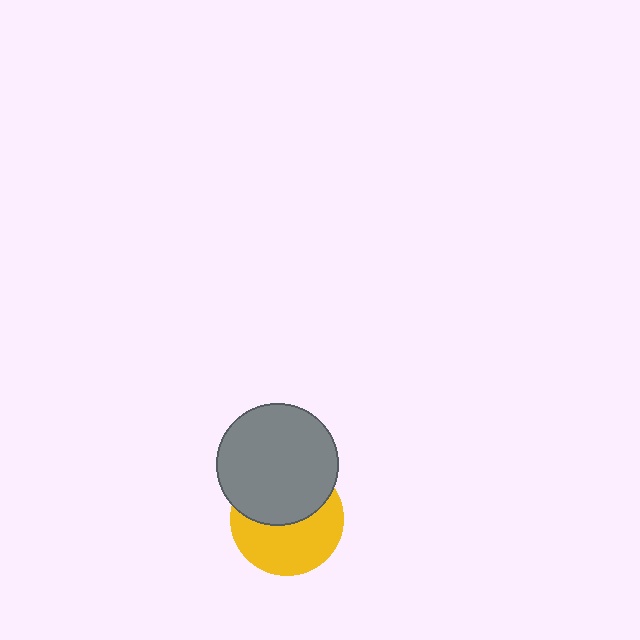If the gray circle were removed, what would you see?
You would see the complete yellow circle.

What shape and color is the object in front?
The object in front is a gray circle.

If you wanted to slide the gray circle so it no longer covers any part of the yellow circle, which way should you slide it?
Slide it up — that is the most direct way to separate the two shapes.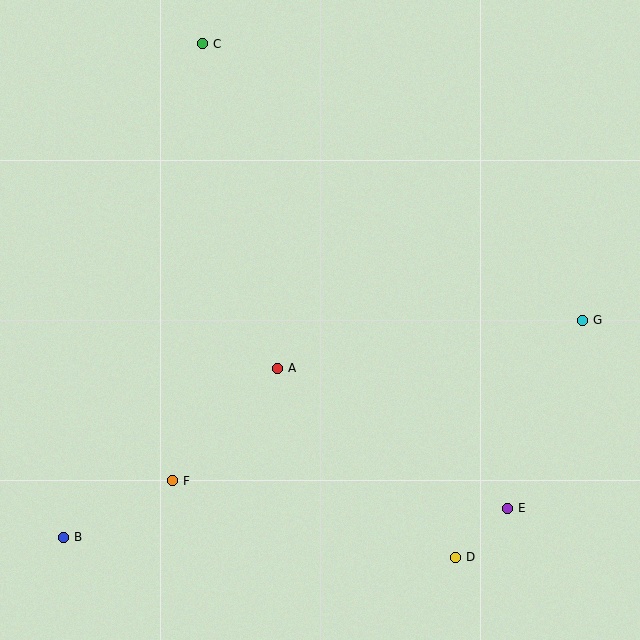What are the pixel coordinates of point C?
Point C is at (203, 44).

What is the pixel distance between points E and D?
The distance between E and D is 71 pixels.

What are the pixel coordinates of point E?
Point E is at (508, 508).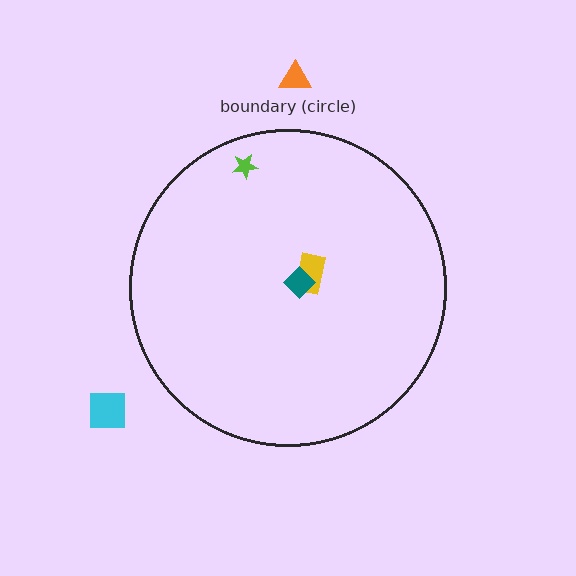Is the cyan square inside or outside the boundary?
Outside.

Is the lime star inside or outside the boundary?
Inside.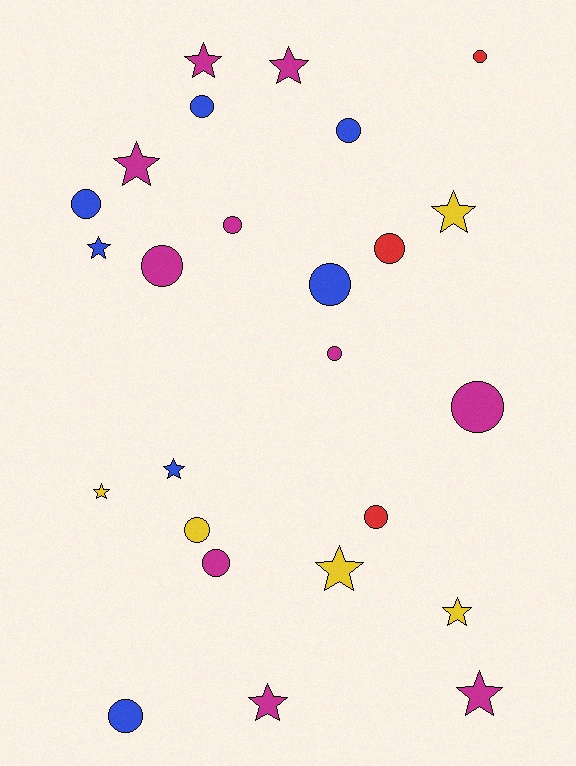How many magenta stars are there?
There are 5 magenta stars.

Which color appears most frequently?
Magenta, with 10 objects.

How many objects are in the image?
There are 25 objects.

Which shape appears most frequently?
Circle, with 14 objects.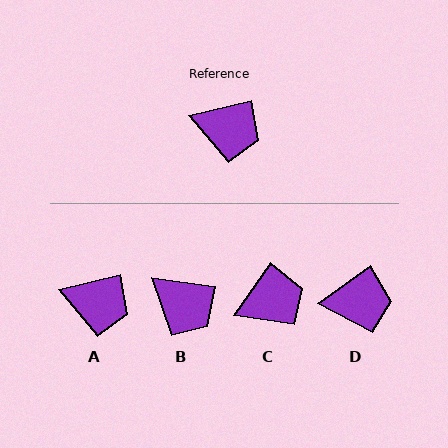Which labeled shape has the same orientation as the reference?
A.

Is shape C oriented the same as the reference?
No, it is off by about 41 degrees.